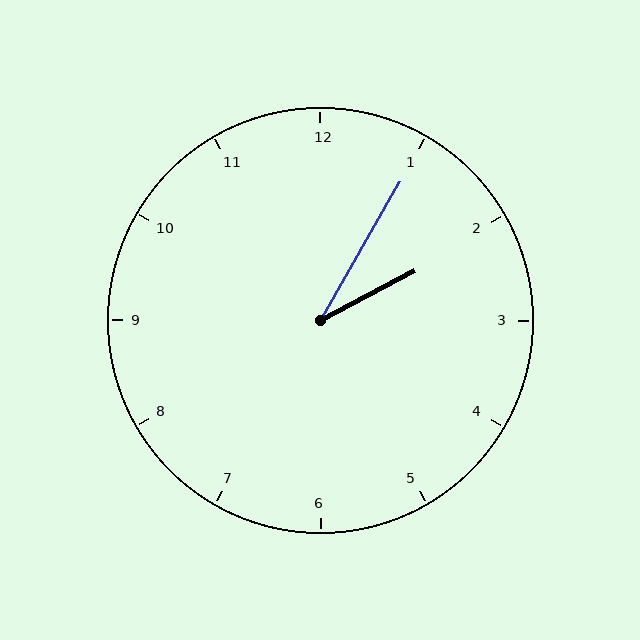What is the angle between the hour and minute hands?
Approximately 32 degrees.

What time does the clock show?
2:05.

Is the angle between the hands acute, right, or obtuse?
It is acute.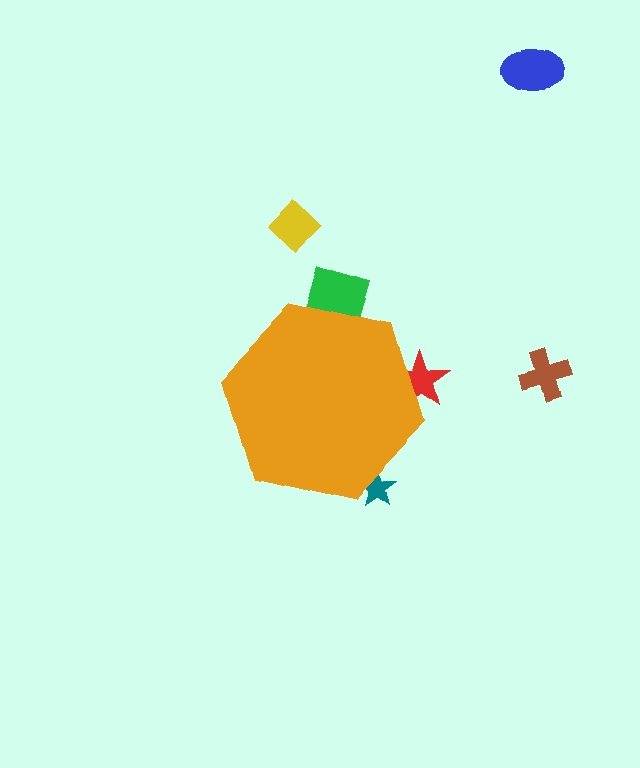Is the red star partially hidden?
Yes, the red star is partially hidden behind the orange hexagon.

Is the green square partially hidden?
Yes, the green square is partially hidden behind the orange hexagon.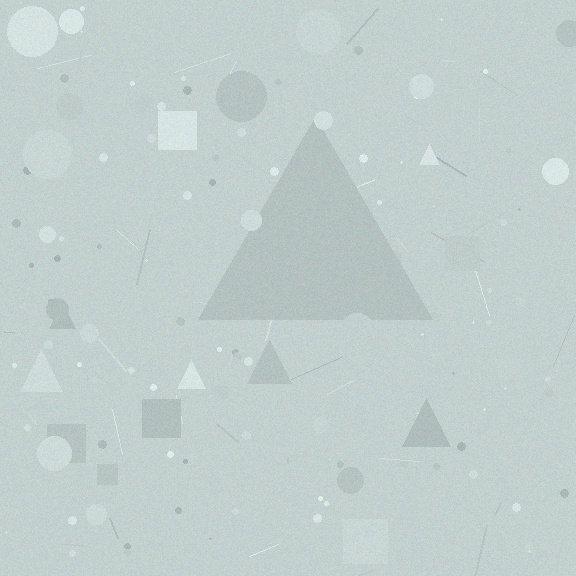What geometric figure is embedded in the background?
A triangle is embedded in the background.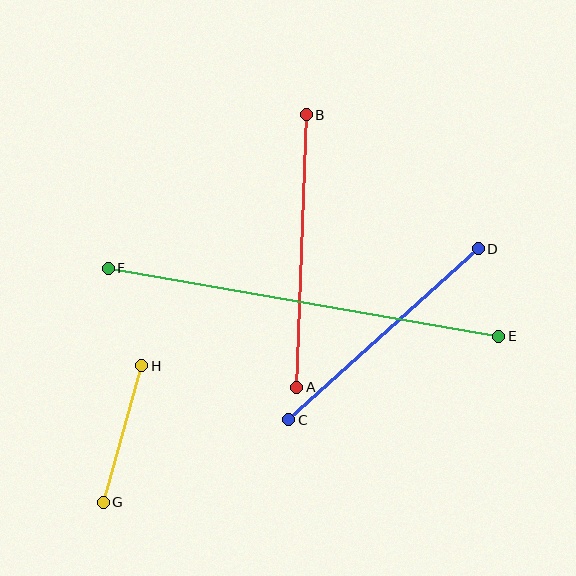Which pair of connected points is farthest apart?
Points E and F are farthest apart.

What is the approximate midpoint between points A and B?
The midpoint is at approximately (302, 251) pixels.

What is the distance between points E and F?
The distance is approximately 396 pixels.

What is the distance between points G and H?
The distance is approximately 142 pixels.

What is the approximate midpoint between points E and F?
The midpoint is at approximately (303, 302) pixels.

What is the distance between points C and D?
The distance is approximately 255 pixels.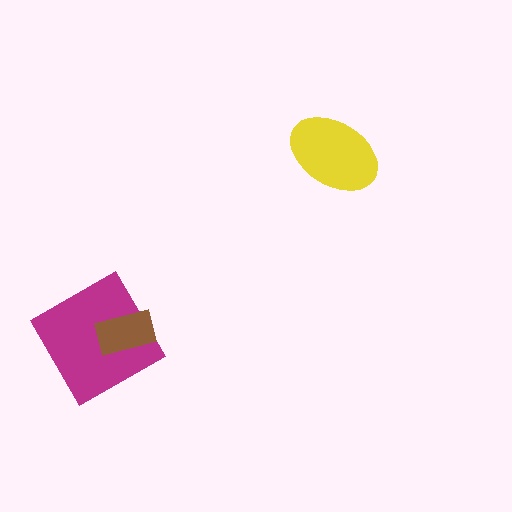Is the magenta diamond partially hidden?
Yes, it is partially covered by another shape.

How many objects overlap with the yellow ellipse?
0 objects overlap with the yellow ellipse.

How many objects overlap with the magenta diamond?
1 object overlaps with the magenta diamond.